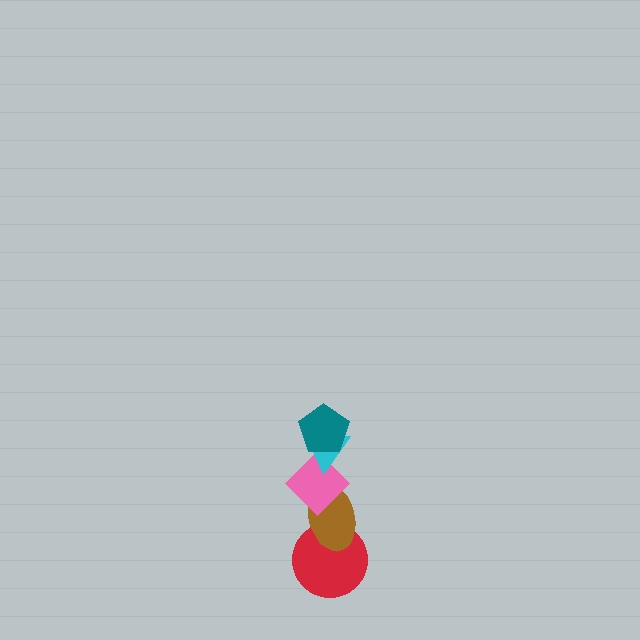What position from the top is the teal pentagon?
The teal pentagon is 1st from the top.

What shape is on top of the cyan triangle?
The teal pentagon is on top of the cyan triangle.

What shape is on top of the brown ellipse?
The pink diamond is on top of the brown ellipse.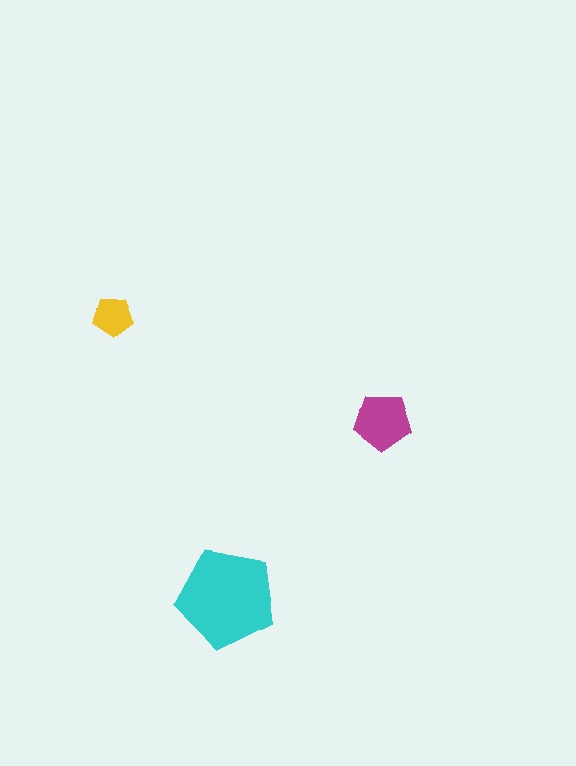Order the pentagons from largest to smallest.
the cyan one, the magenta one, the yellow one.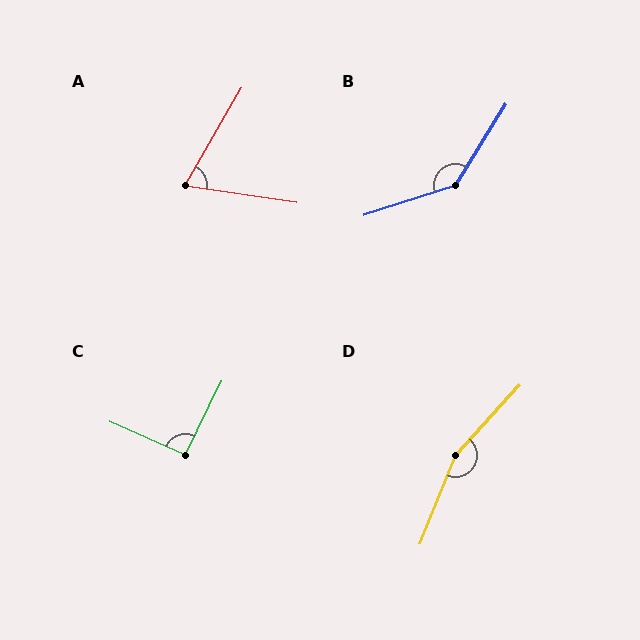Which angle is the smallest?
A, at approximately 68 degrees.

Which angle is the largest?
D, at approximately 160 degrees.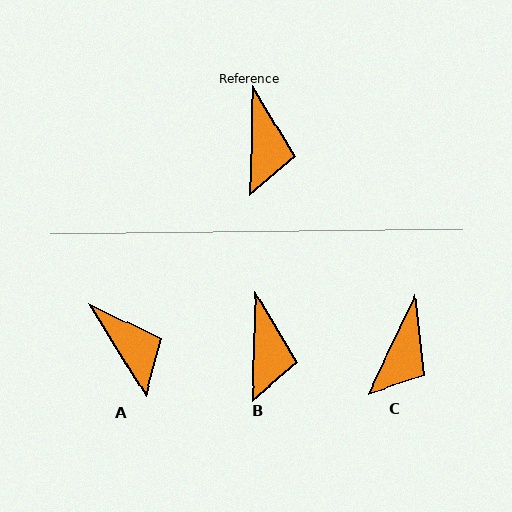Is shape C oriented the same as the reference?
No, it is off by about 24 degrees.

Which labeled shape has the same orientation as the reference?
B.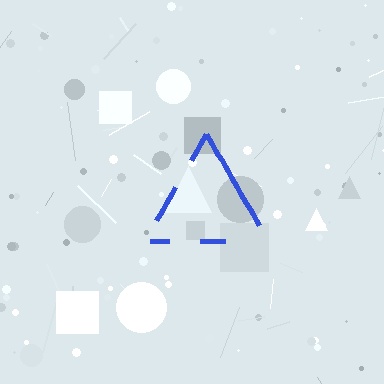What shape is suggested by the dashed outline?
The dashed outline suggests a triangle.